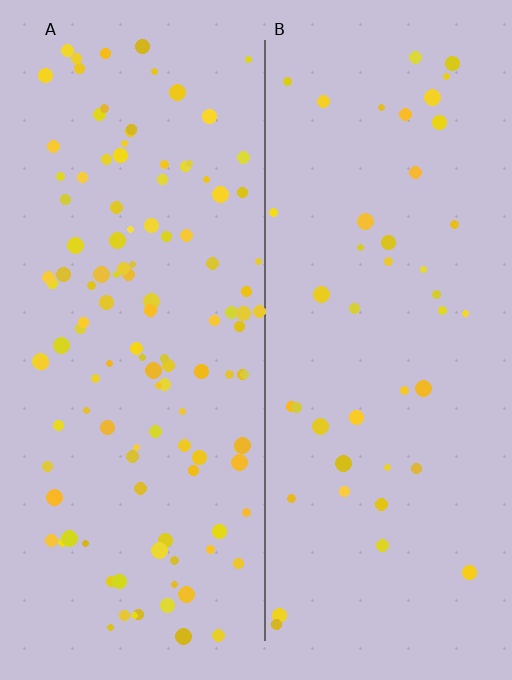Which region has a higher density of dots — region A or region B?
A (the left).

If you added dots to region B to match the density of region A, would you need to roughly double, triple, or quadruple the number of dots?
Approximately triple.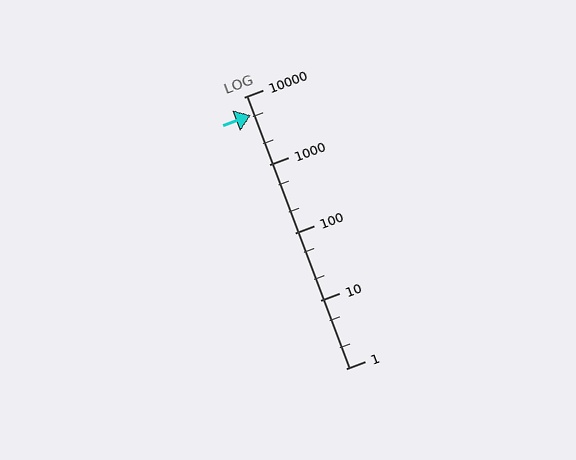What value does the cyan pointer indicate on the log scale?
The pointer indicates approximately 5300.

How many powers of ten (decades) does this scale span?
The scale spans 4 decades, from 1 to 10000.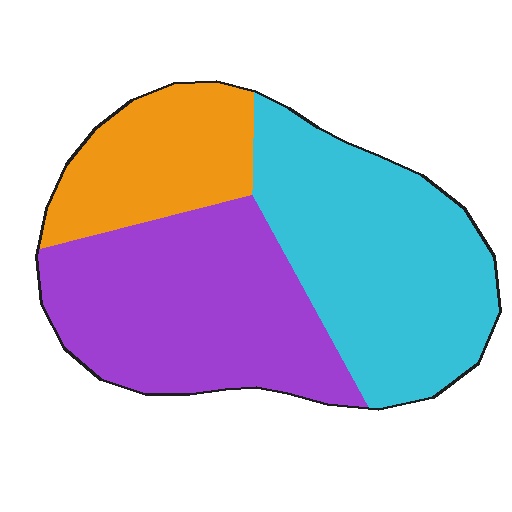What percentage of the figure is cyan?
Cyan takes up between a quarter and a half of the figure.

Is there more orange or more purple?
Purple.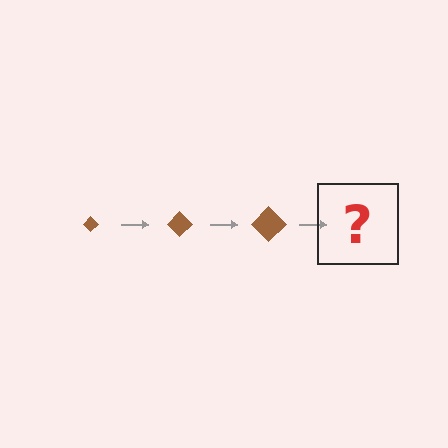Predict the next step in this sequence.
The next step is a brown diamond, larger than the previous one.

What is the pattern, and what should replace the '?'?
The pattern is that the diamond gets progressively larger each step. The '?' should be a brown diamond, larger than the previous one.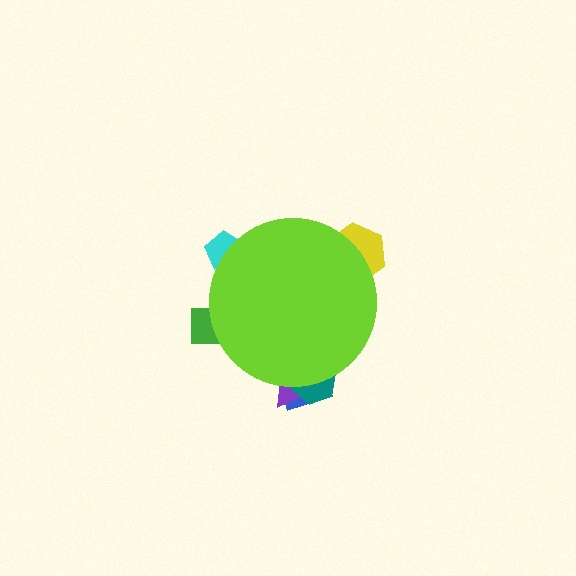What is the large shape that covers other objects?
A lime circle.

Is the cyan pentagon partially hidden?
Yes, the cyan pentagon is partially hidden behind the lime circle.